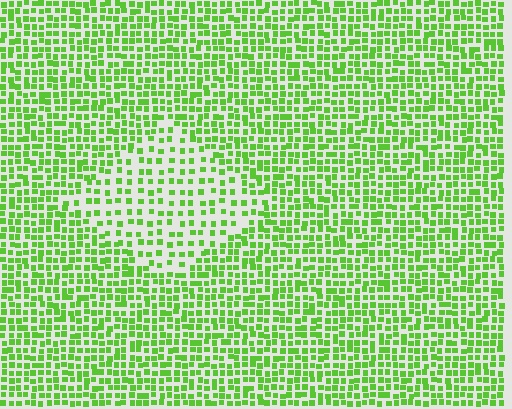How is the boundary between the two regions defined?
The boundary is defined by a change in element density (approximately 1.9x ratio). All elements are the same color, size, and shape.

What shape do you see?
I see a diamond.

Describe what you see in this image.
The image contains small lime elements arranged at two different densities. A diamond-shaped region is visible where the elements are less densely packed than the surrounding area.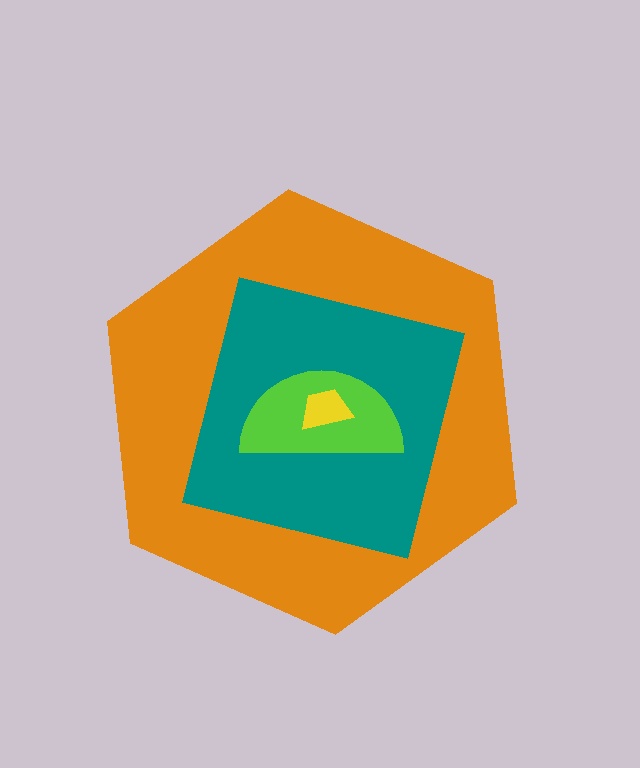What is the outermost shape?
The orange hexagon.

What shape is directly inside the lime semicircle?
The yellow trapezoid.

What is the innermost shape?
The yellow trapezoid.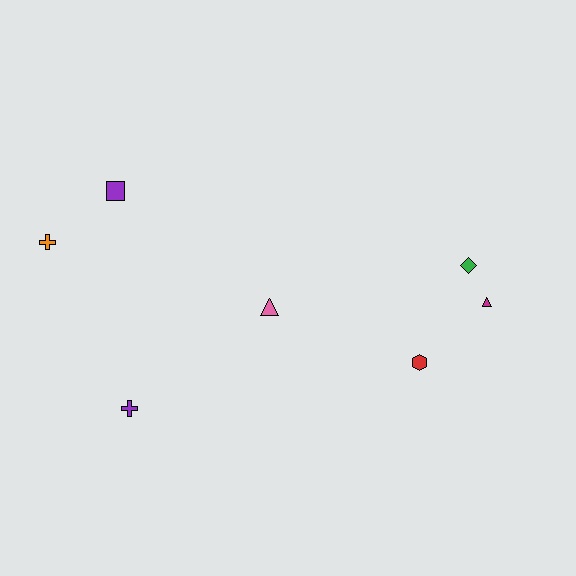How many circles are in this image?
There are no circles.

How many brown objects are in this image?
There are no brown objects.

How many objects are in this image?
There are 7 objects.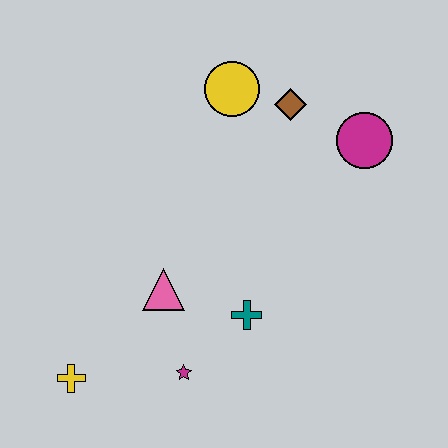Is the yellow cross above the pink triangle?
No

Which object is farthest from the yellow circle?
The yellow cross is farthest from the yellow circle.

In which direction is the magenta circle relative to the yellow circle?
The magenta circle is to the right of the yellow circle.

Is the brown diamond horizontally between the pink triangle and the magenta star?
No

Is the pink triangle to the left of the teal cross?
Yes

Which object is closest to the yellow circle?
The brown diamond is closest to the yellow circle.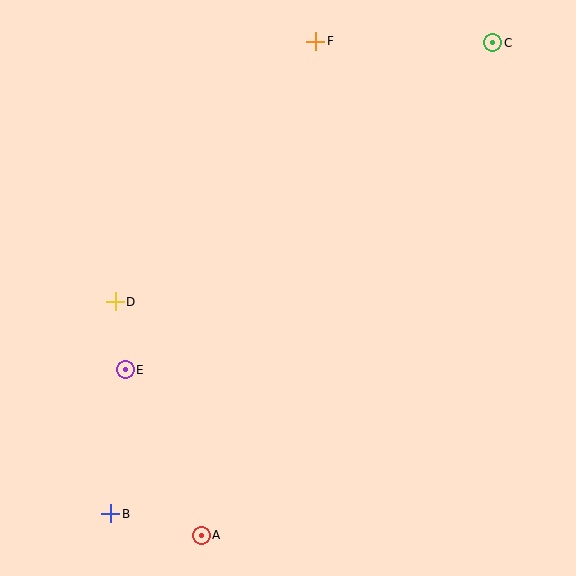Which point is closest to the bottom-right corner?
Point A is closest to the bottom-right corner.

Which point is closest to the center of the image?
Point D at (115, 302) is closest to the center.